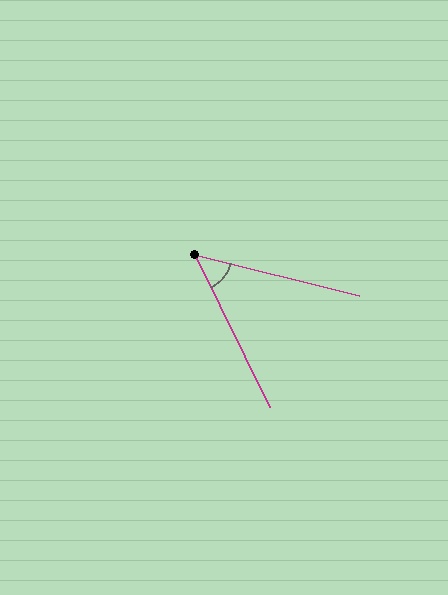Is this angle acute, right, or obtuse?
It is acute.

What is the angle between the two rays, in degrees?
Approximately 50 degrees.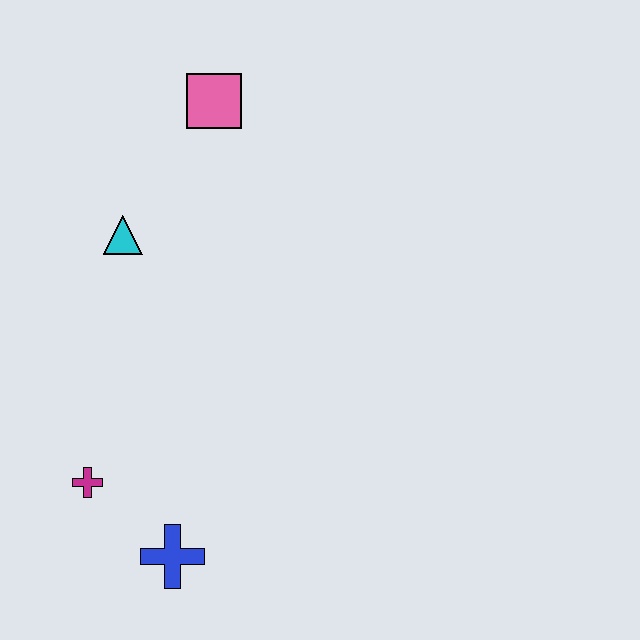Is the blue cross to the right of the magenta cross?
Yes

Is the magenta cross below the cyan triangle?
Yes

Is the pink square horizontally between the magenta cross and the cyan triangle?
No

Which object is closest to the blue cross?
The magenta cross is closest to the blue cross.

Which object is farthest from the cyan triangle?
The blue cross is farthest from the cyan triangle.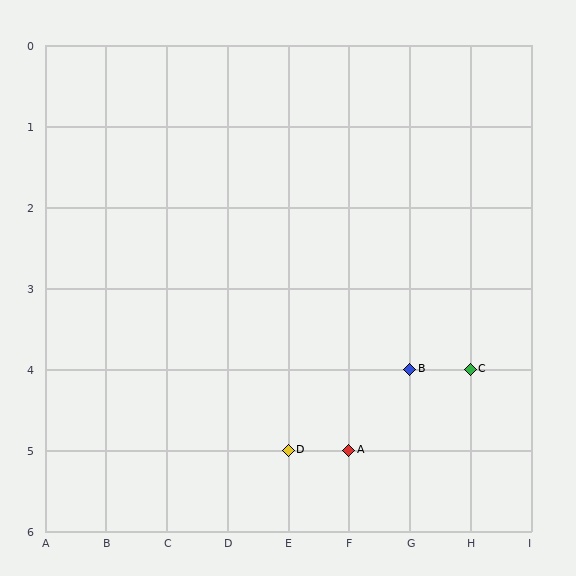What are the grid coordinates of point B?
Point B is at grid coordinates (G, 4).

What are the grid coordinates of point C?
Point C is at grid coordinates (H, 4).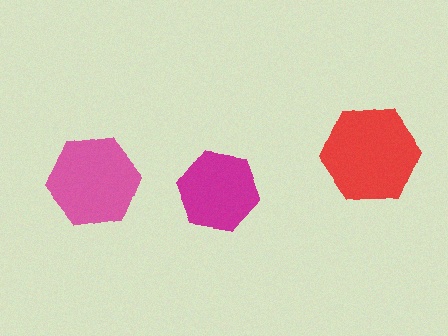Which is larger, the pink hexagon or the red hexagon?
The red one.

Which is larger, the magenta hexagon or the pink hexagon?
The pink one.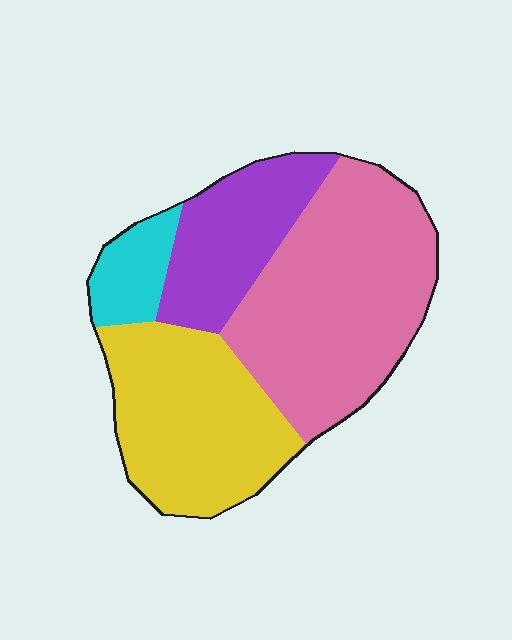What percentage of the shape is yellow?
Yellow takes up between a sixth and a third of the shape.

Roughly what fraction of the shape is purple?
Purple covers around 20% of the shape.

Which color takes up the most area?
Pink, at roughly 40%.